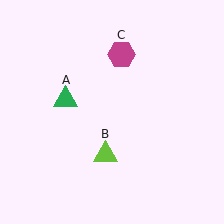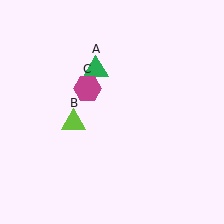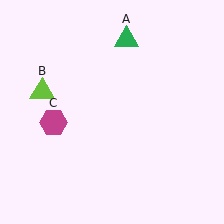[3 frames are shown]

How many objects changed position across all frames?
3 objects changed position: green triangle (object A), lime triangle (object B), magenta hexagon (object C).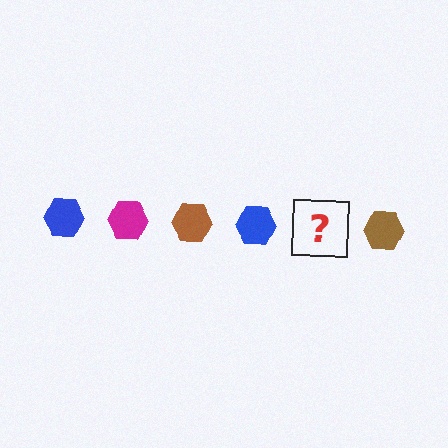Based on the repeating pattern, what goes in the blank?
The blank should be a magenta hexagon.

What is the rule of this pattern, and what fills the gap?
The rule is that the pattern cycles through blue, magenta, brown hexagons. The gap should be filled with a magenta hexagon.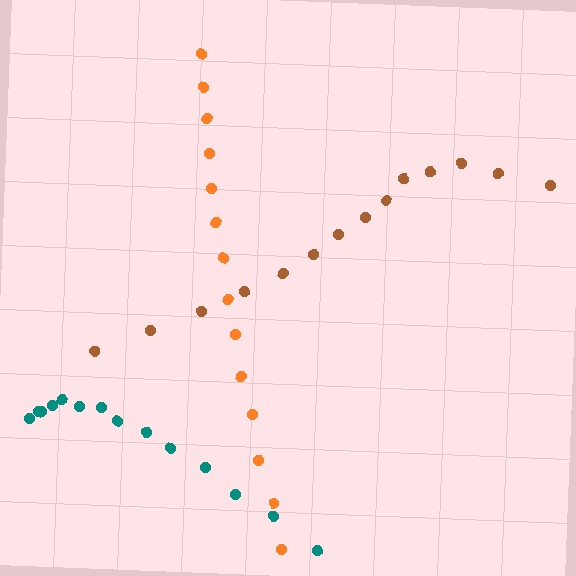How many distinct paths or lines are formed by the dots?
There are 3 distinct paths.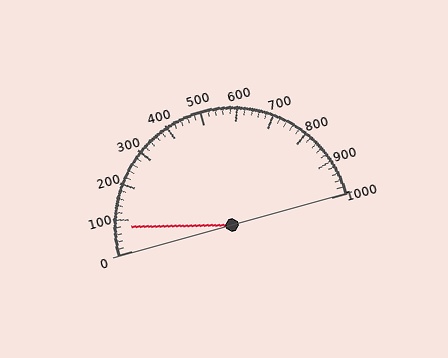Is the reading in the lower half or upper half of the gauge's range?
The reading is in the lower half of the range (0 to 1000).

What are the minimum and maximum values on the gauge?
The gauge ranges from 0 to 1000.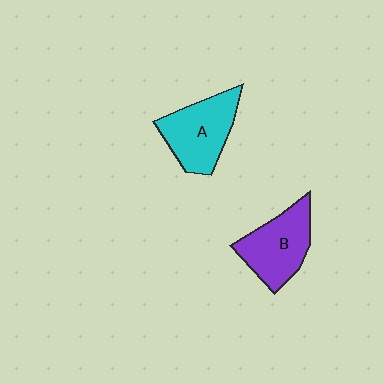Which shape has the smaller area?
Shape B (purple).